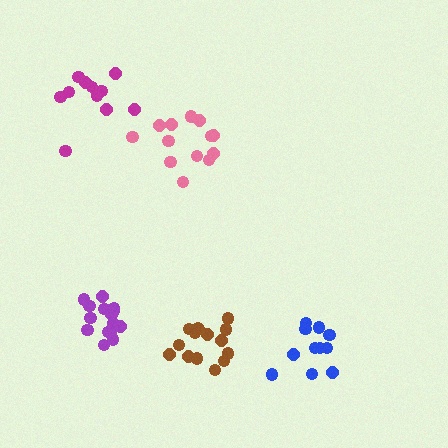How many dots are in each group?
Group 1: 15 dots, Group 2: 11 dots, Group 3: 13 dots, Group 4: 15 dots, Group 5: 12 dots (66 total).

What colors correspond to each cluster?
The clusters are colored: brown, blue, pink, purple, magenta.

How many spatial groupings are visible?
There are 5 spatial groupings.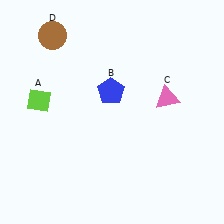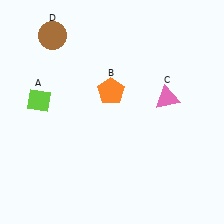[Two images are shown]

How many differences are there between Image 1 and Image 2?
There is 1 difference between the two images.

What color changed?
The pentagon (B) changed from blue in Image 1 to orange in Image 2.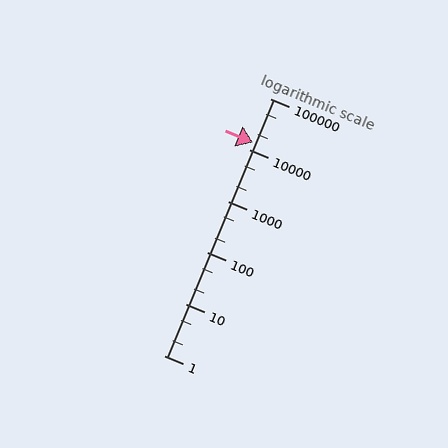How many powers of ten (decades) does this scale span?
The scale spans 5 decades, from 1 to 100000.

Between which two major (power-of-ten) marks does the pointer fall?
The pointer is between 10000 and 100000.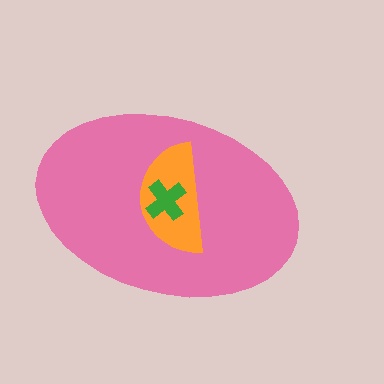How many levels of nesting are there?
3.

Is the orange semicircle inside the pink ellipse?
Yes.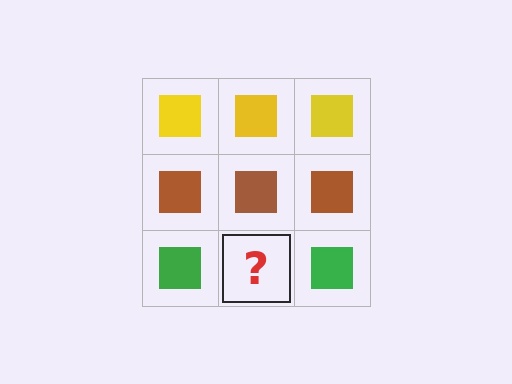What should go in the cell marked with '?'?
The missing cell should contain a green square.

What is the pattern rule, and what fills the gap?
The rule is that each row has a consistent color. The gap should be filled with a green square.